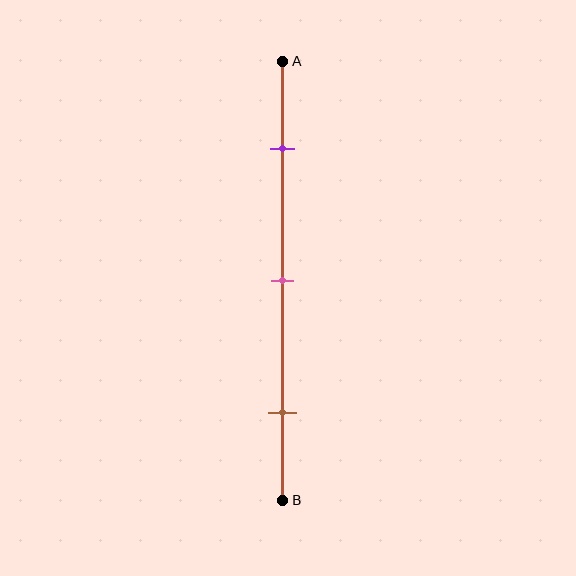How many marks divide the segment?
There are 3 marks dividing the segment.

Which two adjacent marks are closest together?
The purple and pink marks are the closest adjacent pair.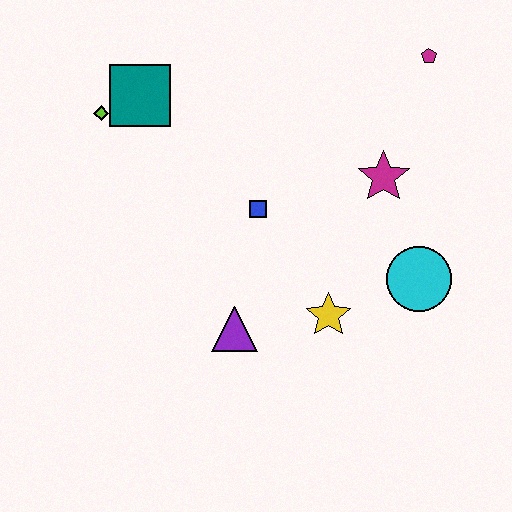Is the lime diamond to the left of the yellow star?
Yes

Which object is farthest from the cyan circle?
The lime diamond is farthest from the cyan circle.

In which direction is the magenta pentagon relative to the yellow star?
The magenta pentagon is above the yellow star.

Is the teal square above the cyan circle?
Yes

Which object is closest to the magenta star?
The cyan circle is closest to the magenta star.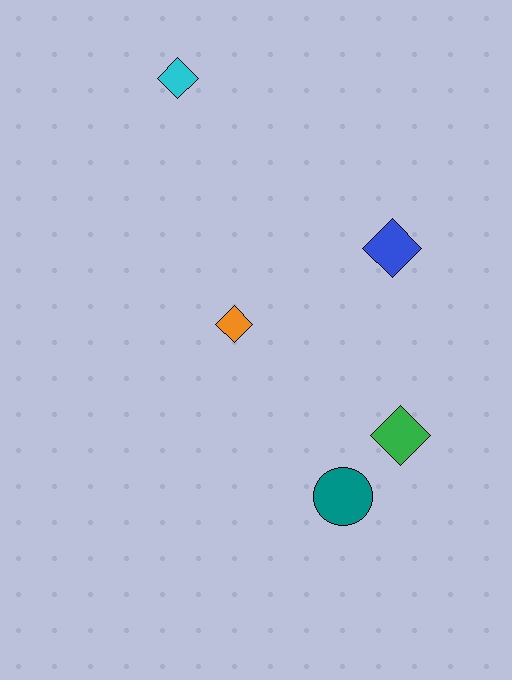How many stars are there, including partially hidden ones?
There are no stars.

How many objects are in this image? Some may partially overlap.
There are 5 objects.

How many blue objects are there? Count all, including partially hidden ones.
There is 1 blue object.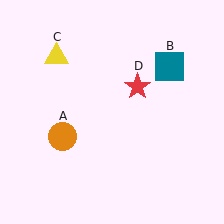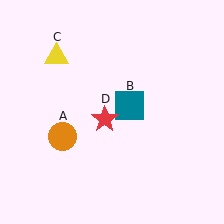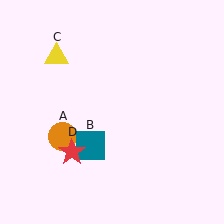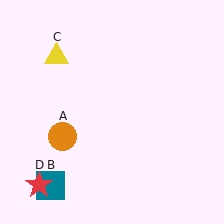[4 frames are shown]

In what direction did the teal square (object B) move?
The teal square (object B) moved down and to the left.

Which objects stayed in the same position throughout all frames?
Orange circle (object A) and yellow triangle (object C) remained stationary.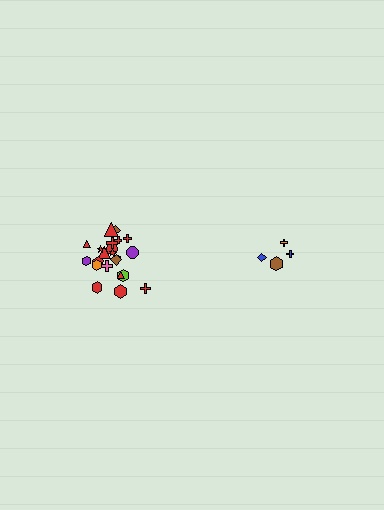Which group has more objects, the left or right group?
The left group.